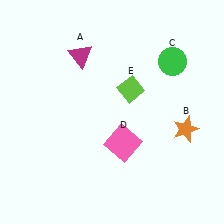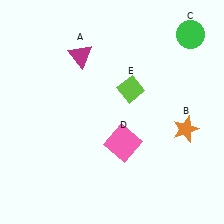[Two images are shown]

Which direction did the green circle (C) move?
The green circle (C) moved up.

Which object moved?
The green circle (C) moved up.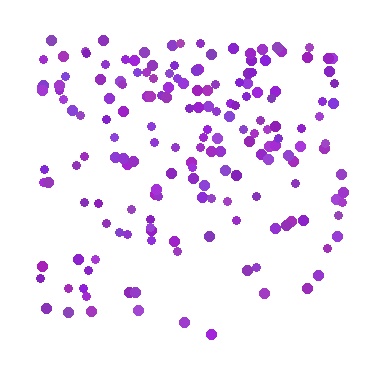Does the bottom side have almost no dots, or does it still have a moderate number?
Still a moderate number, just noticeably fewer than the top.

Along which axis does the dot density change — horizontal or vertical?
Vertical.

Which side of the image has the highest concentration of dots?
The top.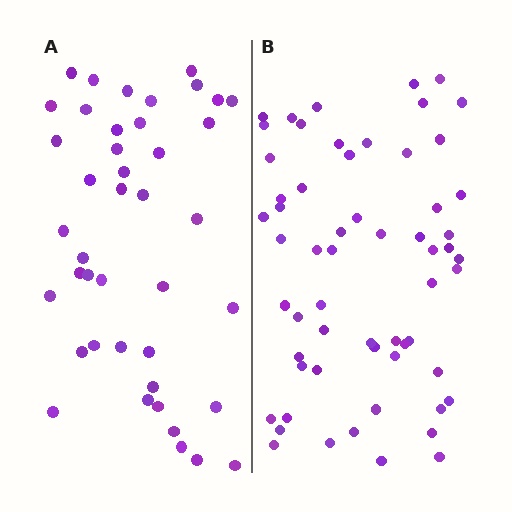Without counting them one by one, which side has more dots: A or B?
Region B (the right region) has more dots.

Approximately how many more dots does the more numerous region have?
Region B has approximately 20 more dots than region A.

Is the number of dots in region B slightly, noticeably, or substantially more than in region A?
Region B has noticeably more, but not dramatically so. The ratio is roughly 1.4 to 1.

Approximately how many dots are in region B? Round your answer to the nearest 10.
About 60 dots.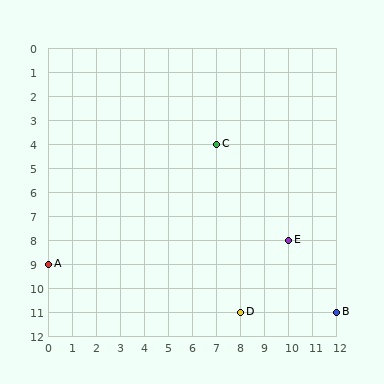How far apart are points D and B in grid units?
Points D and B are 4 columns apart.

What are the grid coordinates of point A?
Point A is at grid coordinates (0, 9).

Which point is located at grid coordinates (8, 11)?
Point D is at (8, 11).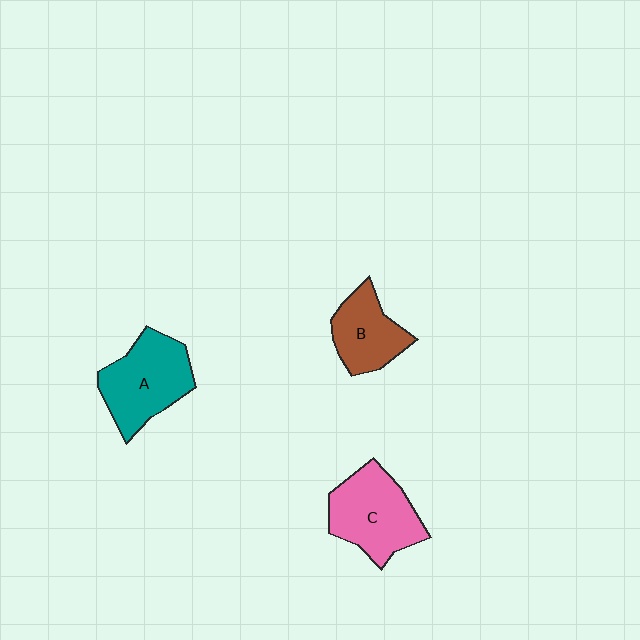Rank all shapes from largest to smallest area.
From largest to smallest: A (teal), C (pink), B (brown).